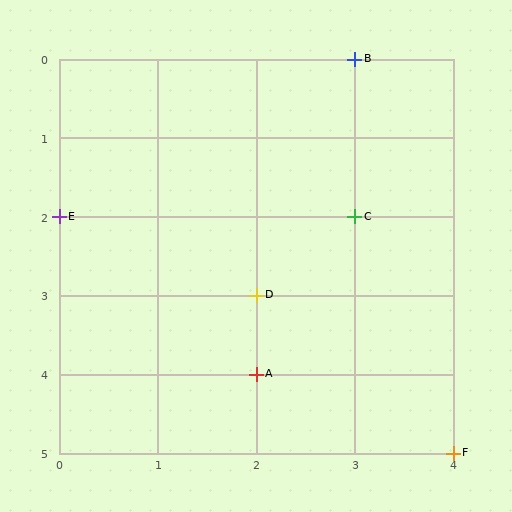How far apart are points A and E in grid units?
Points A and E are 2 columns and 2 rows apart (about 2.8 grid units diagonally).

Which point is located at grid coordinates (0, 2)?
Point E is at (0, 2).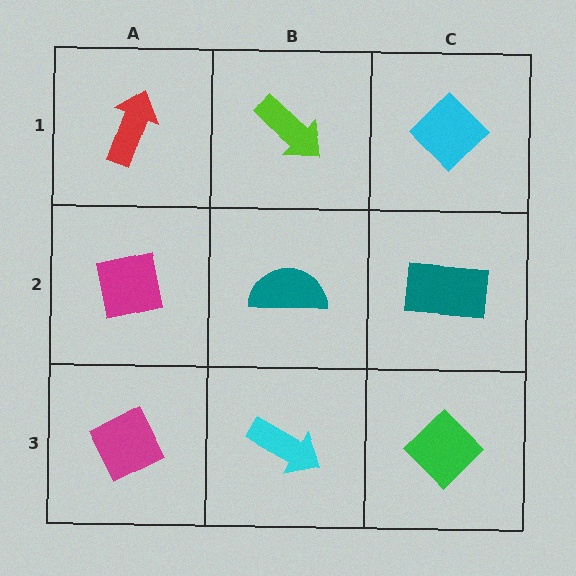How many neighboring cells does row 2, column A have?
3.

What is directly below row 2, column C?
A green diamond.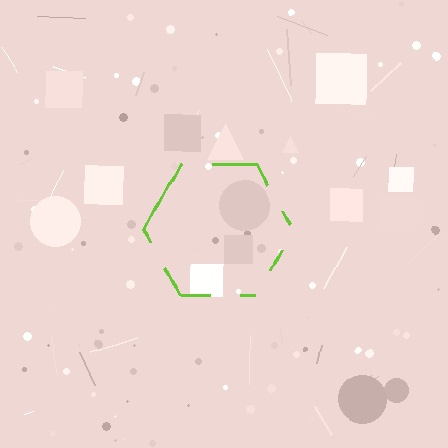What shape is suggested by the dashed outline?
The dashed outline suggests a hexagon.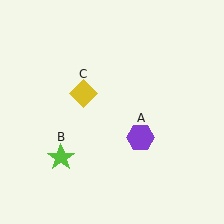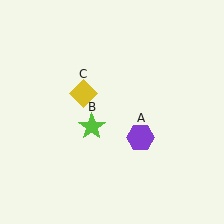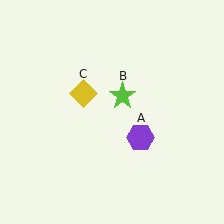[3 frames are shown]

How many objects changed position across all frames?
1 object changed position: lime star (object B).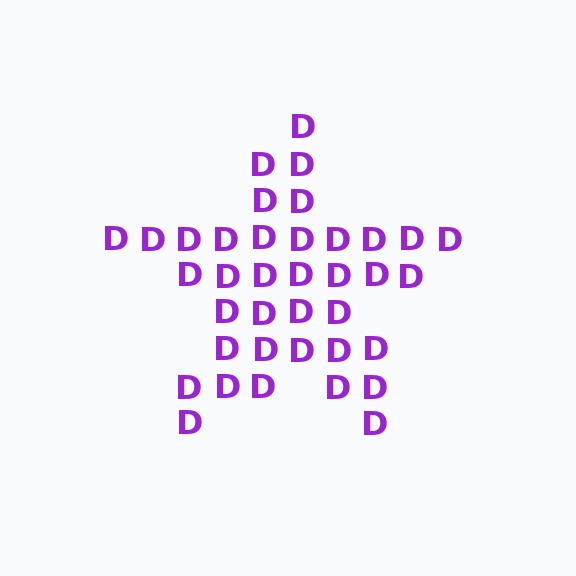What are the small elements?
The small elements are letter D's.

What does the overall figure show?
The overall figure shows a star.